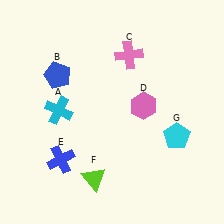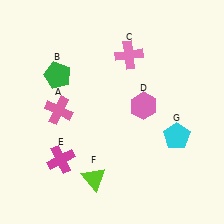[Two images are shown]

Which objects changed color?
A changed from cyan to pink. B changed from blue to green. E changed from blue to magenta.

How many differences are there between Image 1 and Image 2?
There are 3 differences between the two images.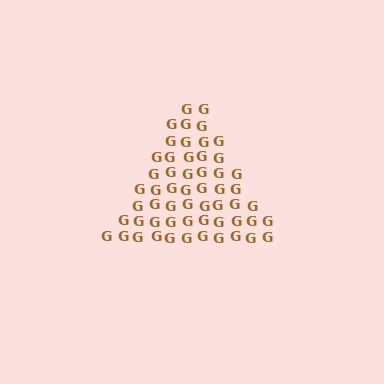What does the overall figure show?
The overall figure shows a triangle.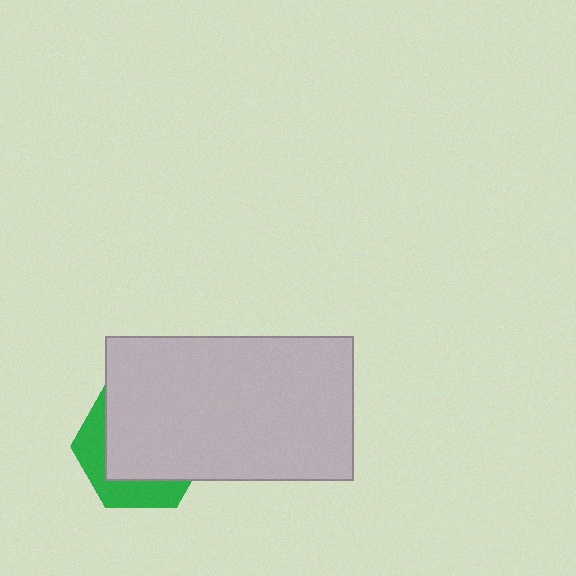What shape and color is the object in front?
The object in front is a light gray rectangle.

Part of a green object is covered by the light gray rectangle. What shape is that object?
It is a hexagon.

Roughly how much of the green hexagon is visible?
A small part of it is visible (roughly 32%).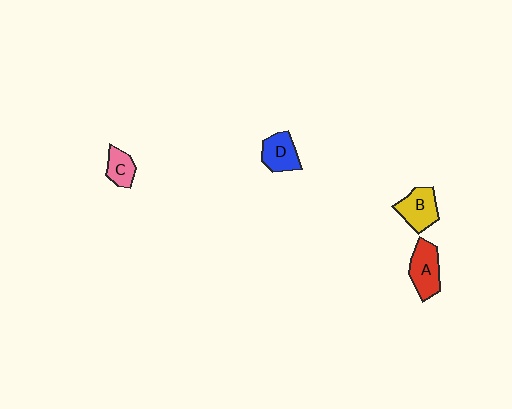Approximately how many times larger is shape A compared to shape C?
Approximately 1.6 times.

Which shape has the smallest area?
Shape C (pink).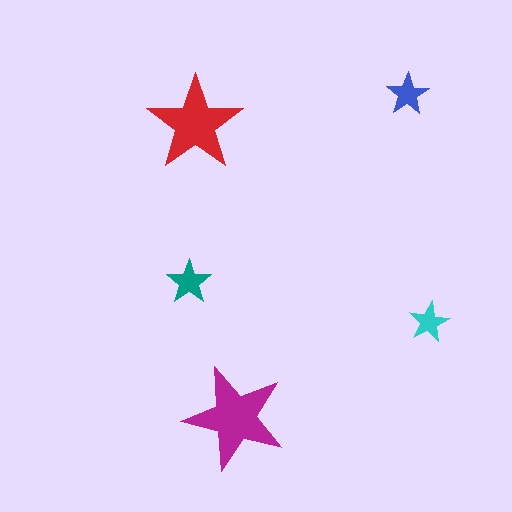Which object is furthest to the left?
The teal star is leftmost.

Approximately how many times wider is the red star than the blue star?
About 2.5 times wider.